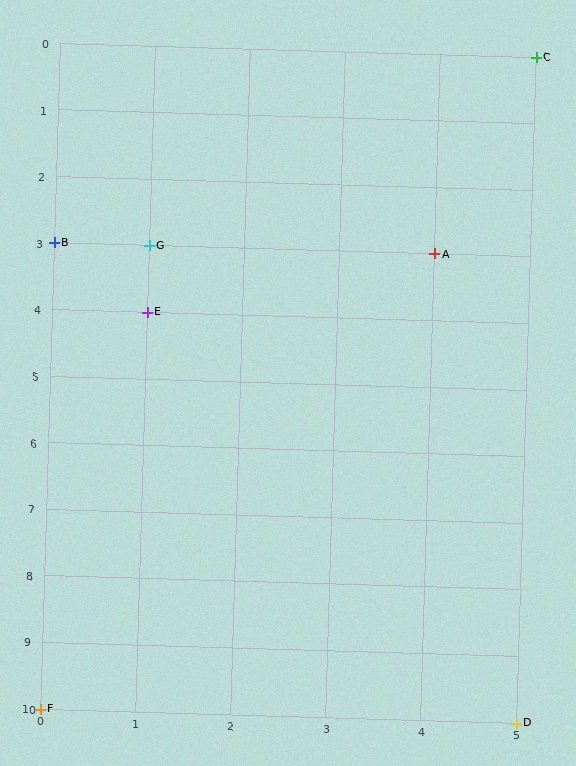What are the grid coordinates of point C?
Point C is at grid coordinates (5, 0).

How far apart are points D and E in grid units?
Points D and E are 4 columns and 6 rows apart (about 7.2 grid units diagonally).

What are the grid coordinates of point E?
Point E is at grid coordinates (1, 4).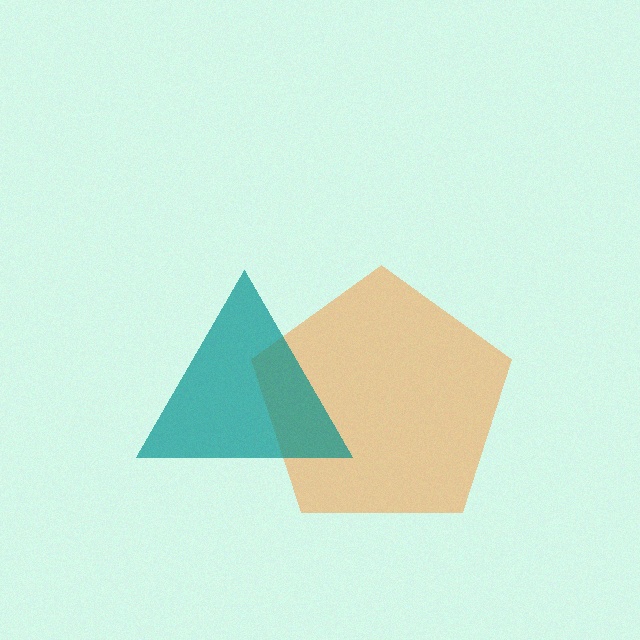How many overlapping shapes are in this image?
There are 2 overlapping shapes in the image.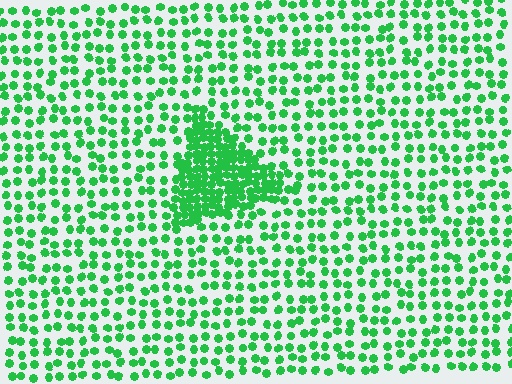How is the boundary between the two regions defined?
The boundary is defined by a change in element density (approximately 2.7x ratio). All elements are the same color, size, and shape.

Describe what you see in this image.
The image contains small green elements arranged at two different densities. A triangle-shaped region is visible where the elements are more densely packed than the surrounding area.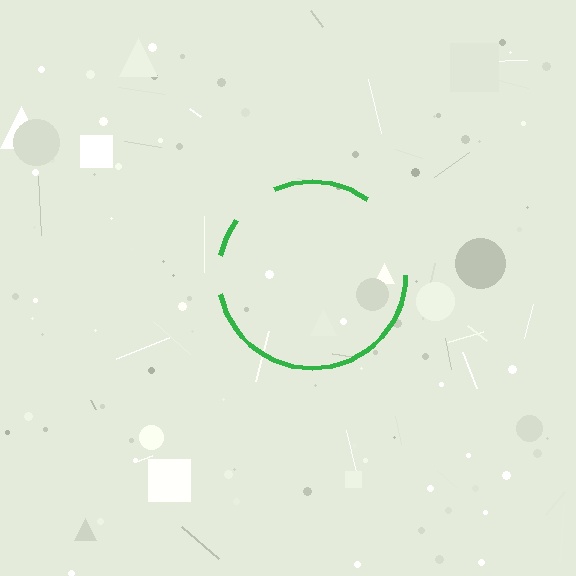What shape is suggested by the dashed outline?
The dashed outline suggests a circle.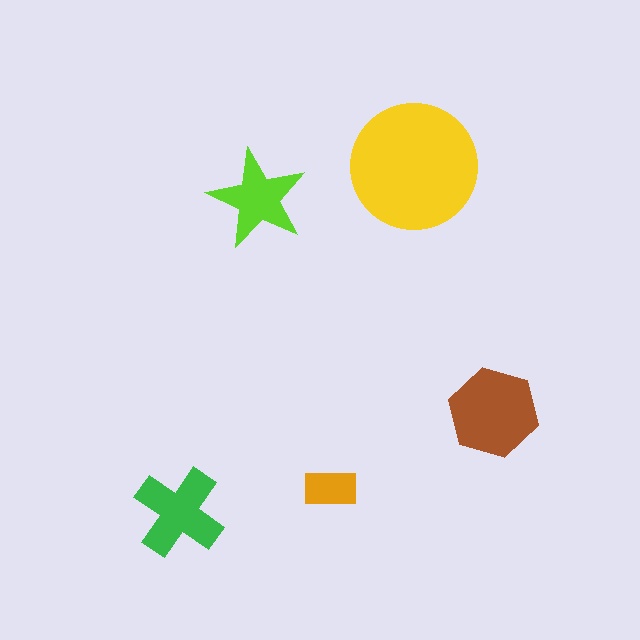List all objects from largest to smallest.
The yellow circle, the brown hexagon, the green cross, the lime star, the orange rectangle.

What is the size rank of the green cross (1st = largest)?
3rd.